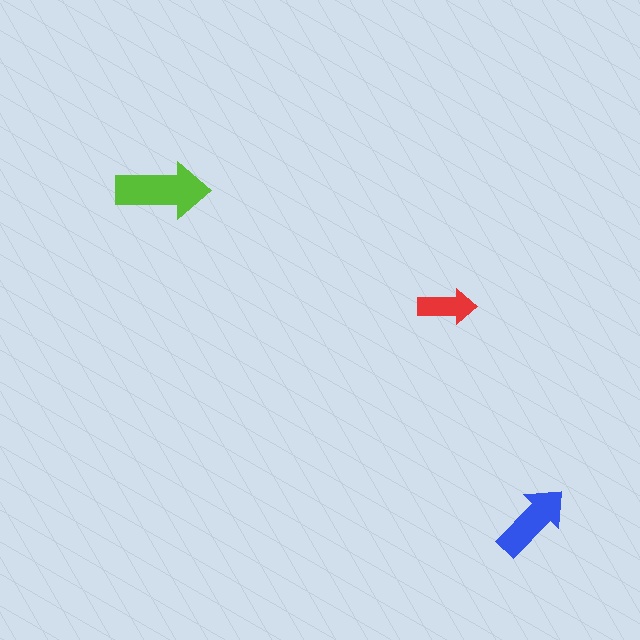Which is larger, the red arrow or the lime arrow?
The lime one.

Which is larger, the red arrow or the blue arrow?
The blue one.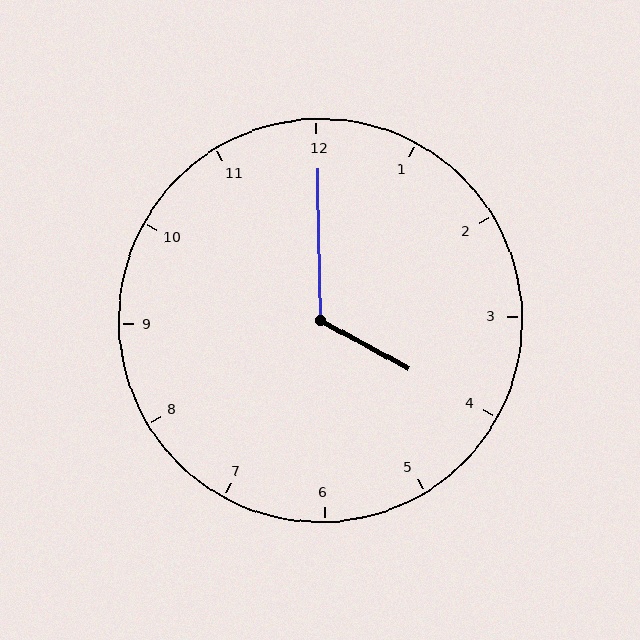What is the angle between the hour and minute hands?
Approximately 120 degrees.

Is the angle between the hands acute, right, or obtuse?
It is obtuse.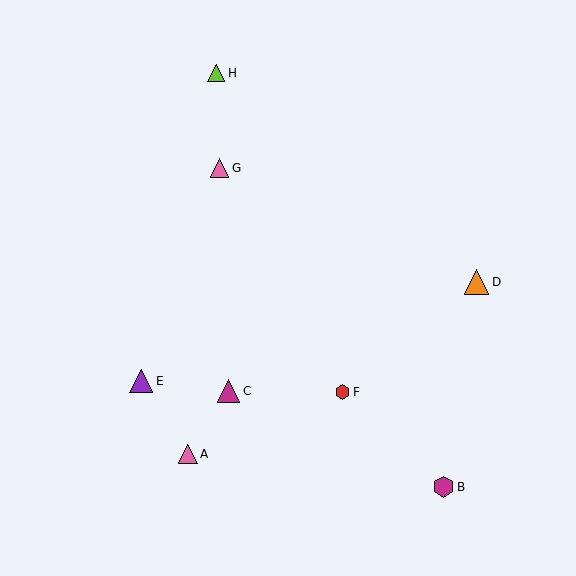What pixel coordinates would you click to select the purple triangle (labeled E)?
Click at (141, 381) to select the purple triangle E.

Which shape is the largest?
The orange triangle (labeled D) is the largest.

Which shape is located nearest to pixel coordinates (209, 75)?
The lime triangle (labeled H) at (216, 73) is nearest to that location.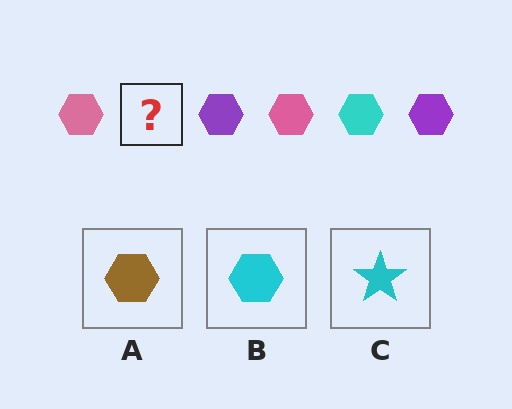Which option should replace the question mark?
Option B.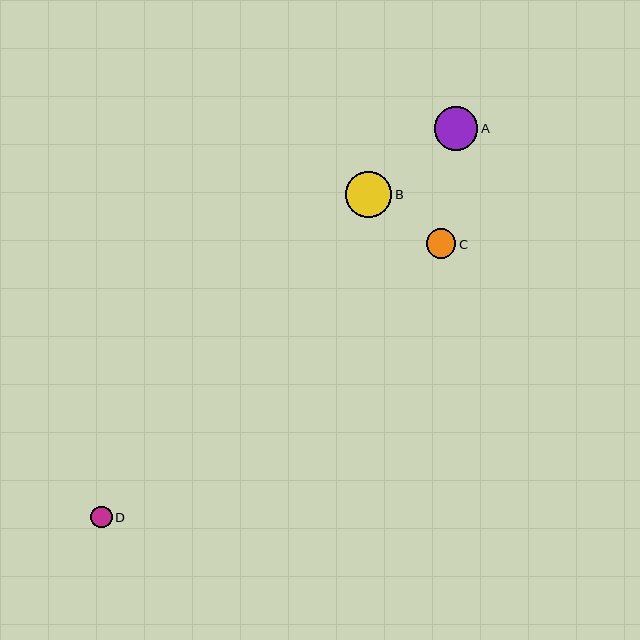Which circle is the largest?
Circle B is the largest with a size of approximately 46 pixels.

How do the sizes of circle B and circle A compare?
Circle B and circle A are approximately the same size.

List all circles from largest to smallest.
From largest to smallest: B, A, C, D.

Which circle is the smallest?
Circle D is the smallest with a size of approximately 21 pixels.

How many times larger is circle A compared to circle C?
Circle A is approximately 1.5 times the size of circle C.